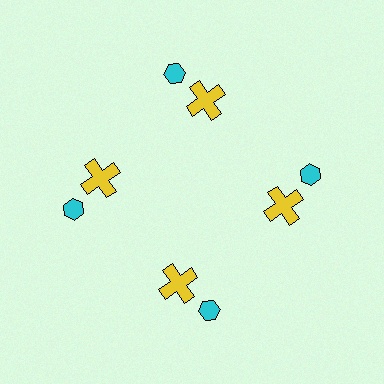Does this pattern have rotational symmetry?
Yes, this pattern has 4-fold rotational symmetry. It looks the same after rotating 90 degrees around the center.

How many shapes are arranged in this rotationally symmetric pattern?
There are 8 shapes, arranged in 4 groups of 2.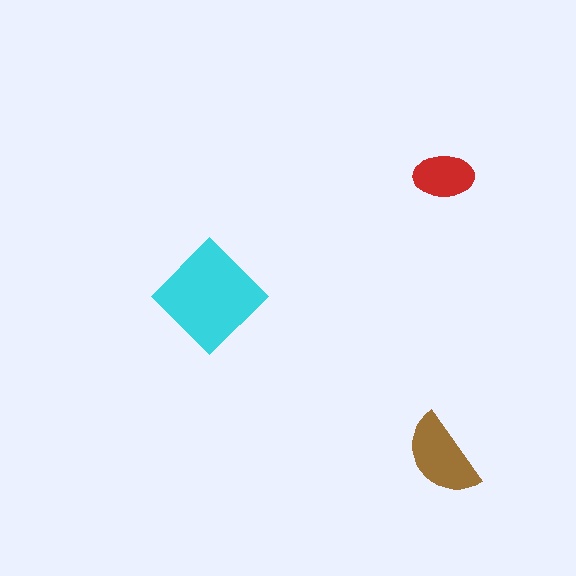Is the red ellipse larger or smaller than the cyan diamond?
Smaller.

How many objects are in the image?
There are 3 objects in the image.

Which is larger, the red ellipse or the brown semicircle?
The brown semicircle.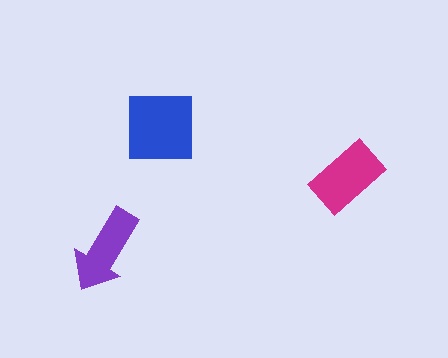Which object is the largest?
The blue square.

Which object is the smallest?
The purple arrow.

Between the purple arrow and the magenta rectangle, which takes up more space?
The magenta rectangle.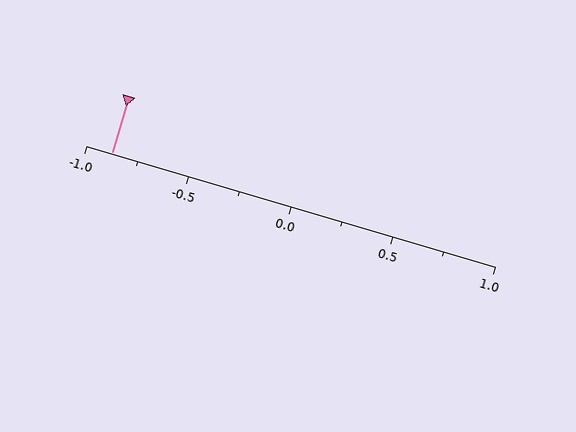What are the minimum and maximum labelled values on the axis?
The axis runs from -1.0 to 1.0.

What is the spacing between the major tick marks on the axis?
The major ticks are spaced 0.5 apart.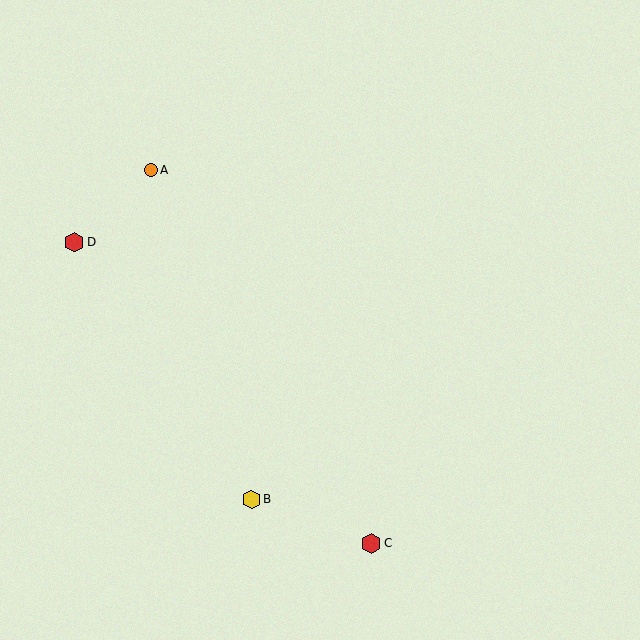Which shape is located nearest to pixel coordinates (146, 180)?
The orange circle (labeled A) at (151, 170) is nearest to that location.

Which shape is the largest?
The red hexagon (labeled C) is the largest.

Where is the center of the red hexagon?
The center of the red hexagon is at (74, 242).